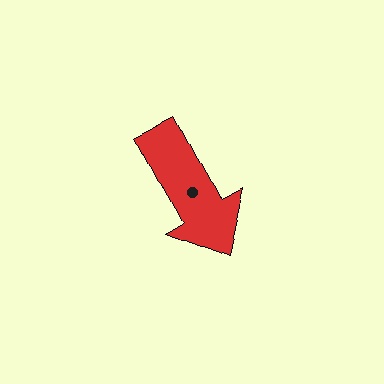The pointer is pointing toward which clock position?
Roughly 5 o'clock.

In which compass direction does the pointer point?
Southeast.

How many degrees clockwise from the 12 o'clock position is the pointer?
Approximately 152 degrees.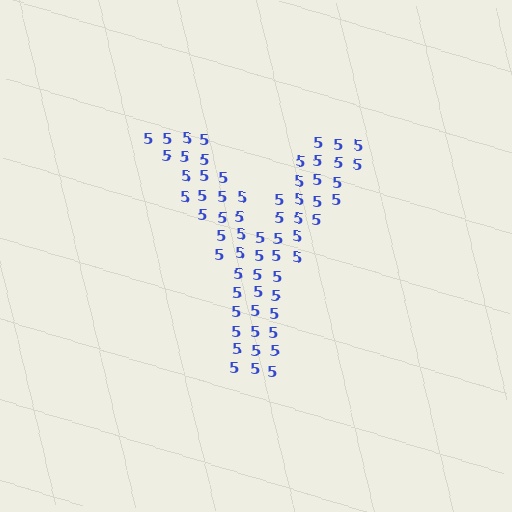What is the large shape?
The large shape is the letter Y.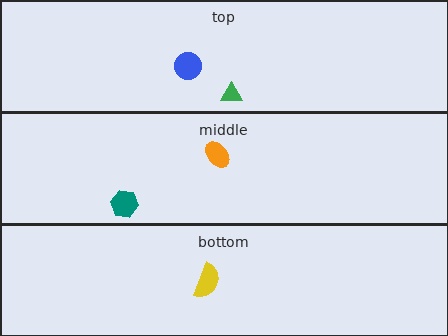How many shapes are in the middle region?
2.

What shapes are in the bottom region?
The yellow semicircle.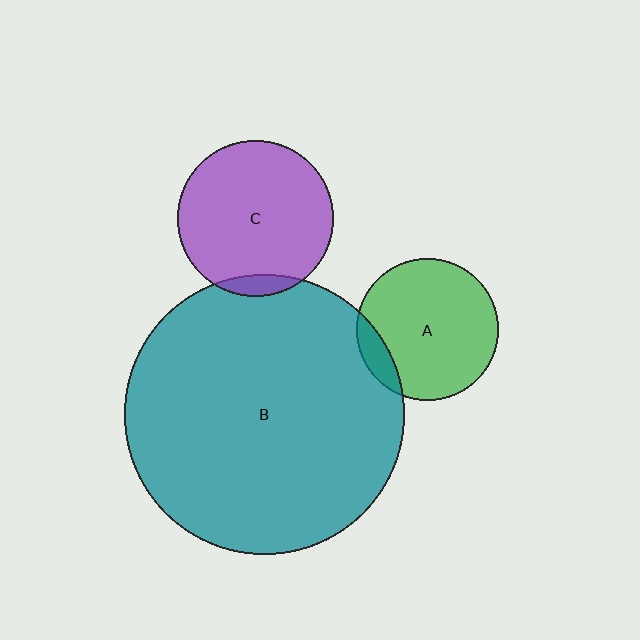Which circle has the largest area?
Circle B (teal).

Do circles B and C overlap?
Yes.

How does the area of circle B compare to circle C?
Approximately 3.2 times.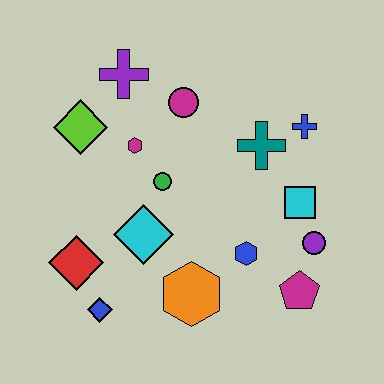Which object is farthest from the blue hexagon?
The purple cross is farthest from the blue hexagon.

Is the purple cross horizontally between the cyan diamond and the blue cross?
No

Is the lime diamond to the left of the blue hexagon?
Yes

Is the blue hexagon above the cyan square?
No